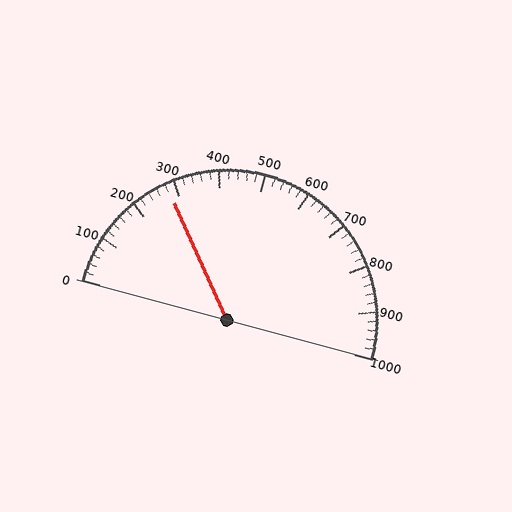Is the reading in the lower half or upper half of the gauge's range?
The reading is in the lower half of the range (0 to 1000).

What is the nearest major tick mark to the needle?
The nearest major tick mark is 300.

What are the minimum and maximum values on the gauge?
The gauge ranges from 0 to 1000.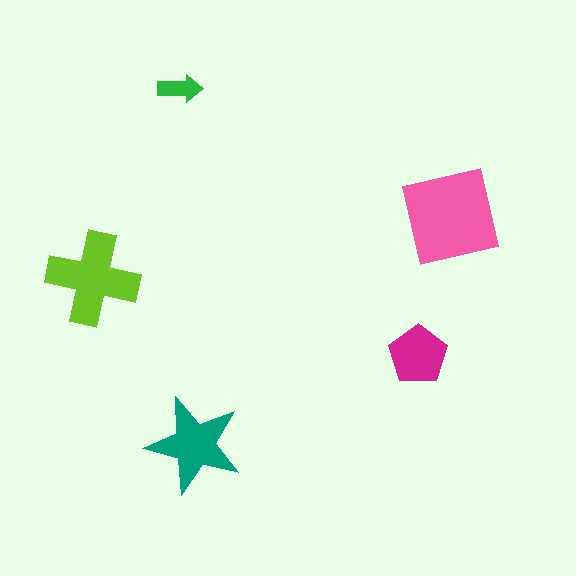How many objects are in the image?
There are 5 objects in the image.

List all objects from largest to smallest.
The pink square, the lime cross, the teal star, the magenta pentagon, the green arrow.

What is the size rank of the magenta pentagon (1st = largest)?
4th.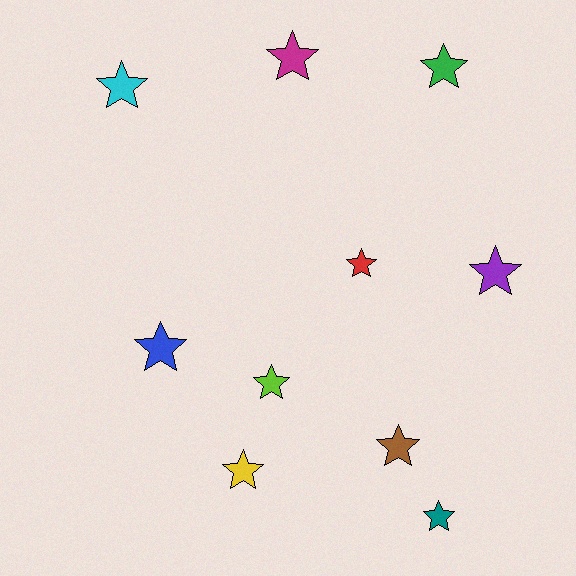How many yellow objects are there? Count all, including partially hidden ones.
There is 1 yellow object.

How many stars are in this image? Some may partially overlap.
There are 10 stars.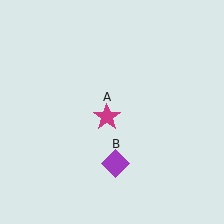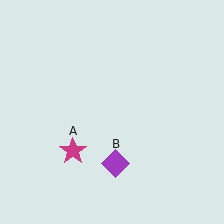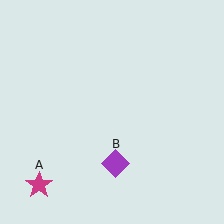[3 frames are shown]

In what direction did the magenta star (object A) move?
The magenta star (object A) moved down and to the left.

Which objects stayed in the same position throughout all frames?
Purple diamond (object B) remained stationary.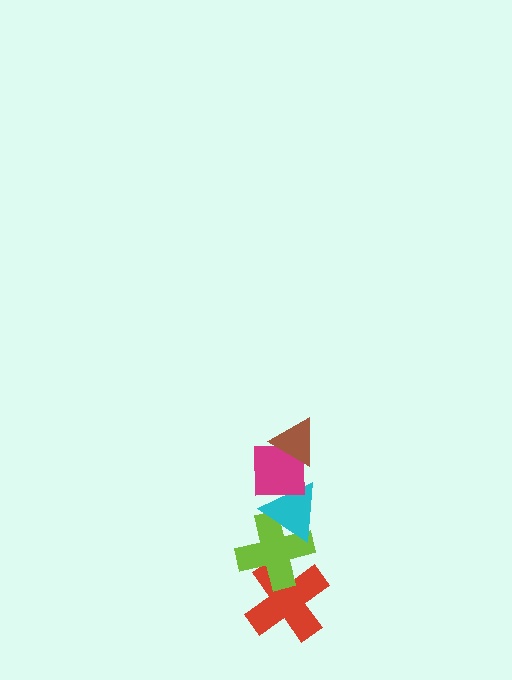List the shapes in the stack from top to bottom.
From top to bottom: the brown triangle, the magenta square, the cyan triangle, the lime cross, the red cross.